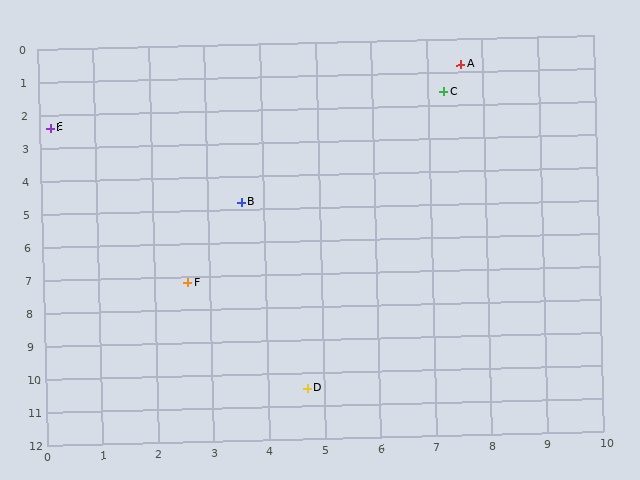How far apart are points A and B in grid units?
Points A and B are about 5.7 grid units apart.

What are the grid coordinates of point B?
Point B is at approximately (3.6, 4.8).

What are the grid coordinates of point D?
Point D is at approximately (4.7, 10.5).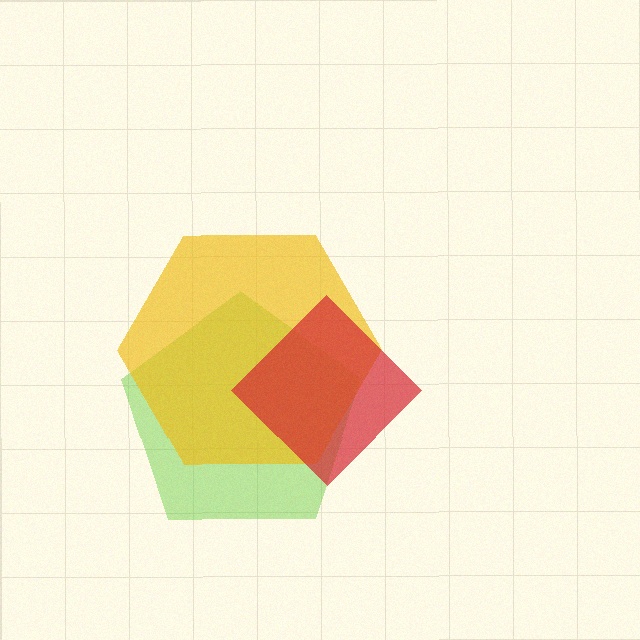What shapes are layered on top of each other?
The layered shapes are: a lime pentagon, a yellow hexagon, a red diamond.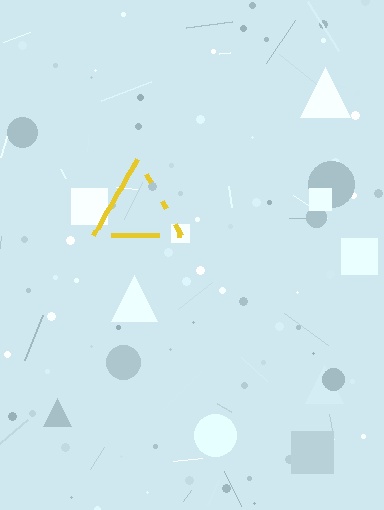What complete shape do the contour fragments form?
The contour fragments form a triangle.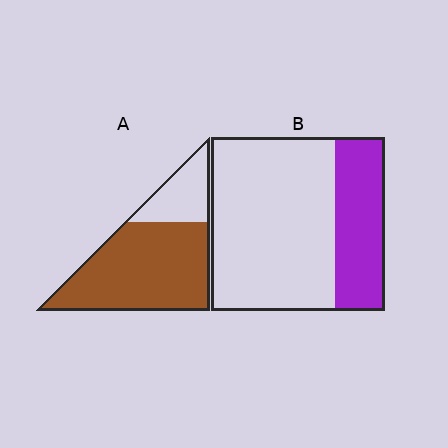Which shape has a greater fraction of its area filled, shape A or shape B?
Shape A.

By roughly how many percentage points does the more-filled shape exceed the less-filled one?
By roughly 45 percentage points (A over B).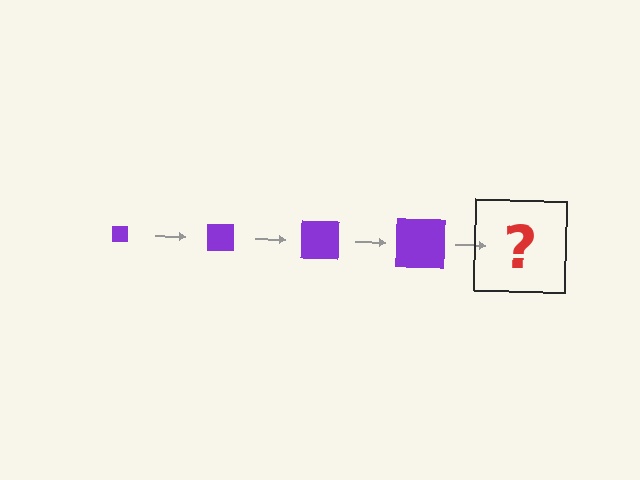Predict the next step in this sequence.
The next step is a purple square, larger than the previous one.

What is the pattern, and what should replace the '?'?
The pattern is that the square gets progressively larger each step. The '?' should be a purple square, larger than the previous one.